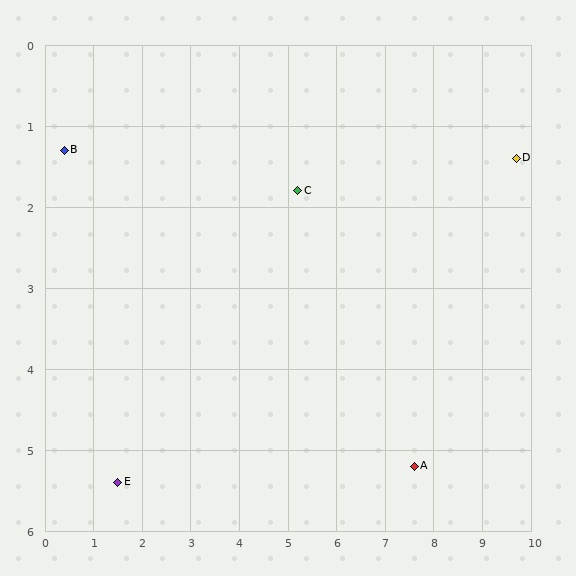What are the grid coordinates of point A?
Point A is at approximately (7.6, 5.2).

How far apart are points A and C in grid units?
Points A and C are about 4.2 grid units apart.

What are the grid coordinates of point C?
Point C is at approximately (5.2, 1.8).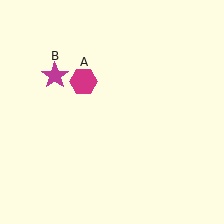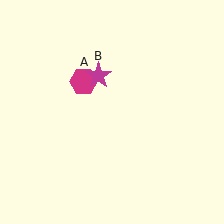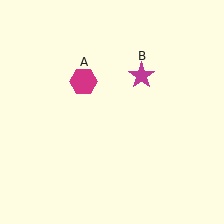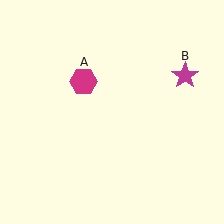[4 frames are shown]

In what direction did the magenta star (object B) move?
The magenta star (object B) moved right.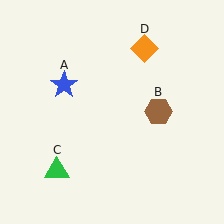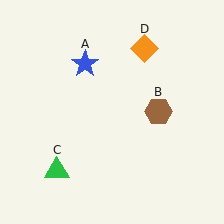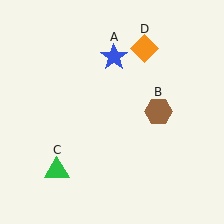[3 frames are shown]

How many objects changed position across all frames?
1 object changed position: blue star (object A).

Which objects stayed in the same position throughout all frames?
Brown hexagon (object B) and green triangle (object C) and orange diamond (object D) remained stationary.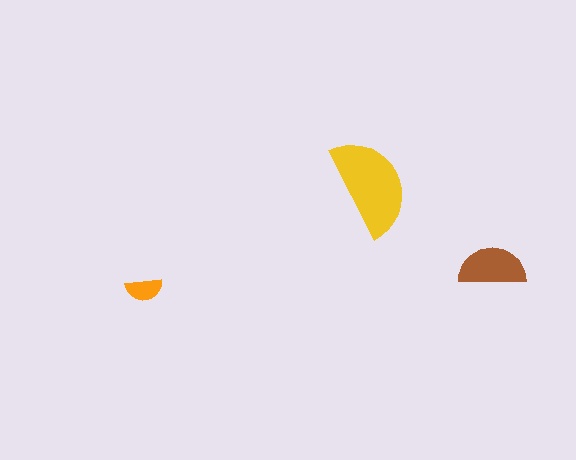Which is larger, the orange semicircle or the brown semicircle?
The brown one.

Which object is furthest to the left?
The orange semicircle is leftmost.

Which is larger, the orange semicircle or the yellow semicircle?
The yellow one.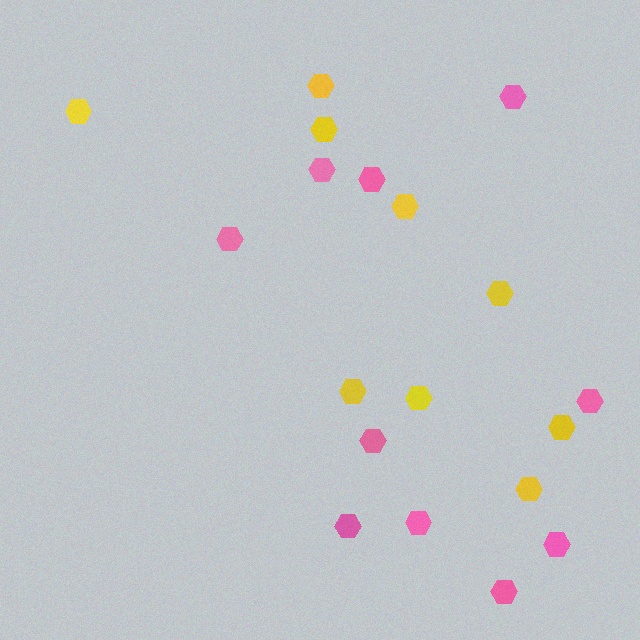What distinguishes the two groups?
There are 2 groups: one group of yellow hexagons (9) and one group of pink hexagons (10).